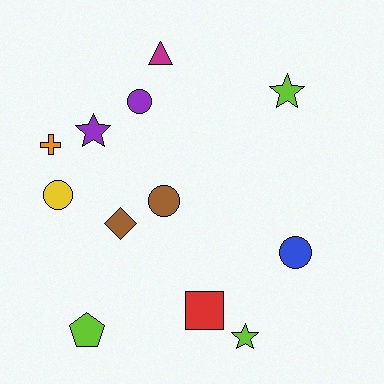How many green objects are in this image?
There are no green objects.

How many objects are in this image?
There are 12 objects.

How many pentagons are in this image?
There is 1 pentagon.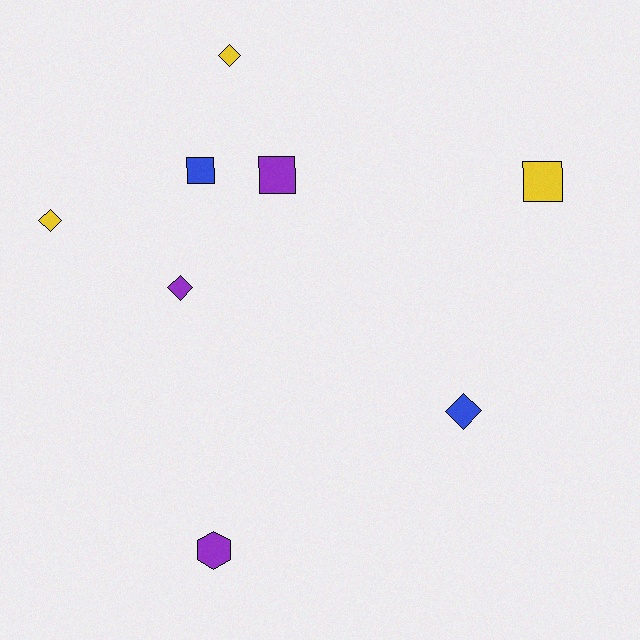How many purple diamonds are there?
There is 1 purple diamond.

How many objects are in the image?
There are 8 objects.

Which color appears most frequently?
Purple, with 3 objects.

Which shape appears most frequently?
Diamond, with 4 objects.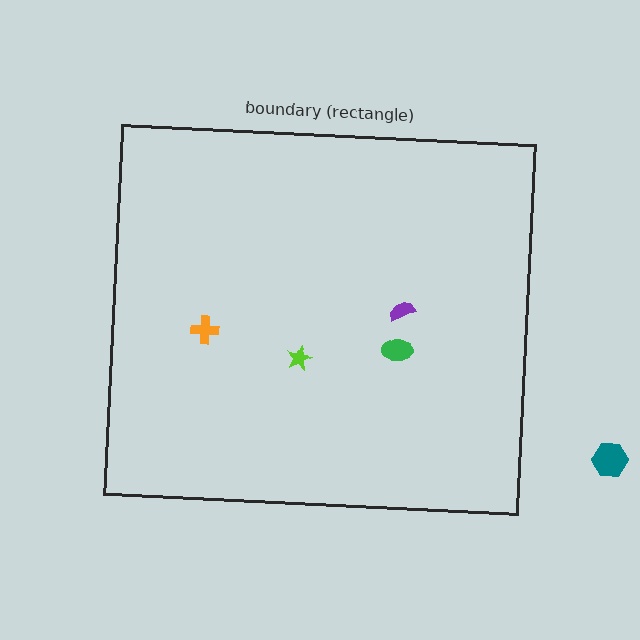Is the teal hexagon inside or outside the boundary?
Outside.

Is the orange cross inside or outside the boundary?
Inside.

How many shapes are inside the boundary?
4 inside, 1 outside.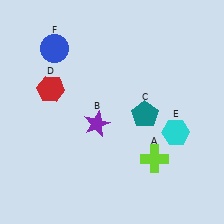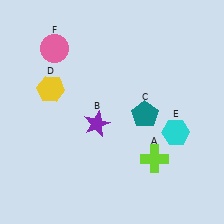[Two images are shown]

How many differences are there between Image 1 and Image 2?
There are 2 differences between the two images.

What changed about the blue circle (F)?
In Image 1, F is blue. In Image 2, it changed to pink.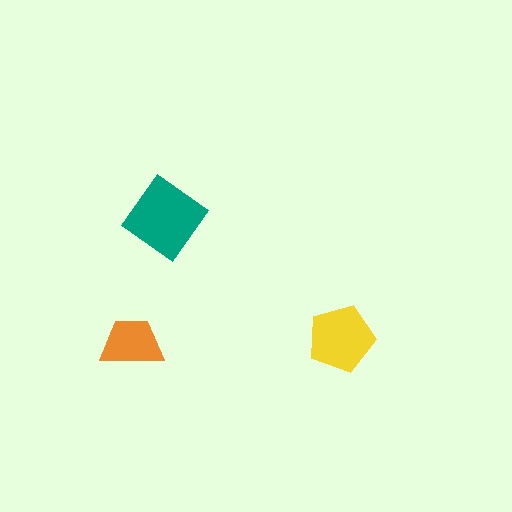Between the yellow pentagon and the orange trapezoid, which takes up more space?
The yellow pentagon.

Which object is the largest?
The teal diamond.